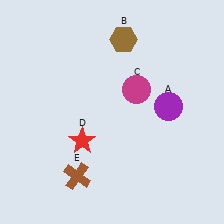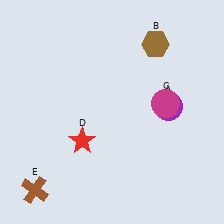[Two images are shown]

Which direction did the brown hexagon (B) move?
The brown hexagon (B) moved right.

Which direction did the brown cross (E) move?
The brown cross (E) moved left.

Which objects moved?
The objects that moved are: the brown hexagon (B), the magenta circle (C), the brown cross (E).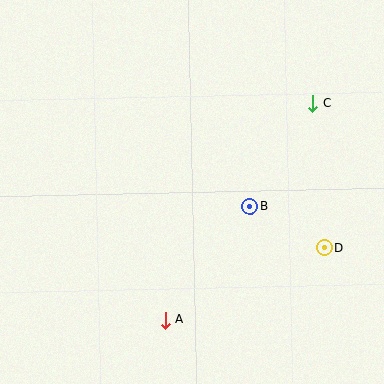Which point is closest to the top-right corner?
Point C is closest to the top-right corner.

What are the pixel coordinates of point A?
Point A is at (165, 320).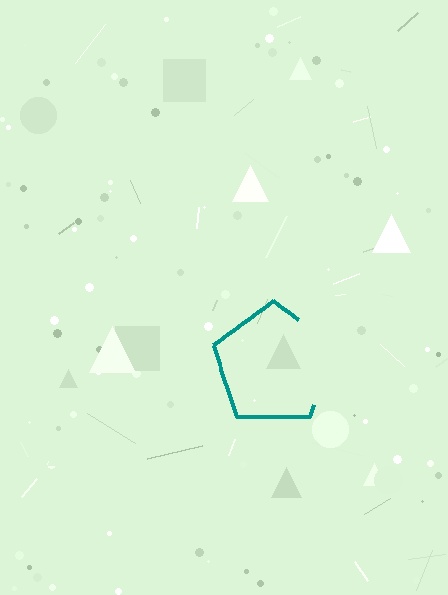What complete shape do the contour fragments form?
The contour fragments form a pentagon.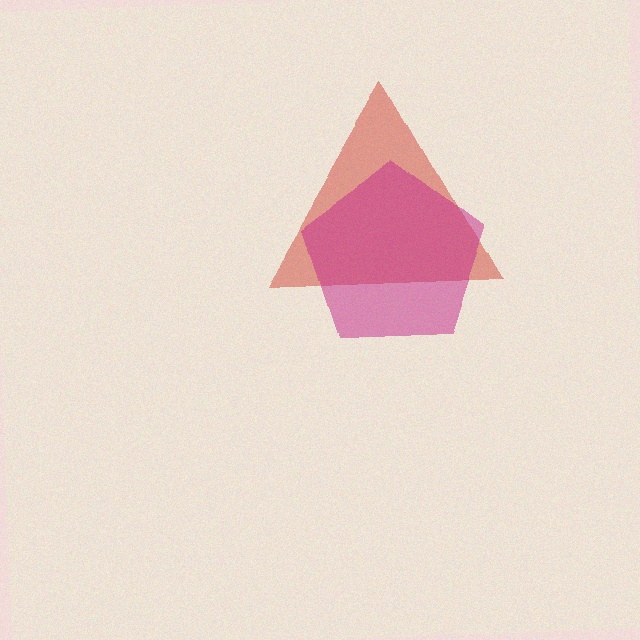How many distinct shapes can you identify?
There are 2 distinct shapes: a red triangle, a magenta pentagon.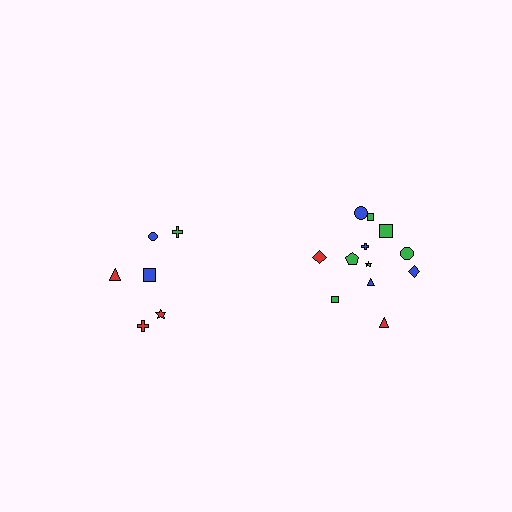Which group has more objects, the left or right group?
The right group.